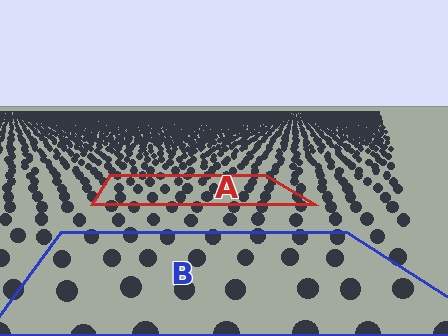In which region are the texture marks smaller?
The texture marks are smaller in region A, because it is farther away.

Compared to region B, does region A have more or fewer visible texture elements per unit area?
Region A has more texture elements per unit area — they are packed more densely because it is farther away.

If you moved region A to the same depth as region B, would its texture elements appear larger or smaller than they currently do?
They would appear larger. At a closer depth, the same texture elements are projected at a bigger on-screen size.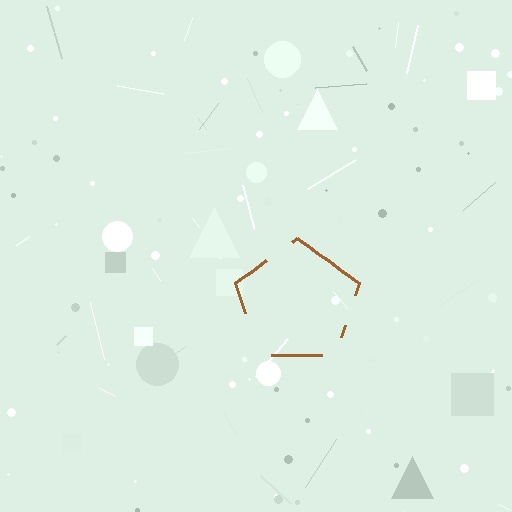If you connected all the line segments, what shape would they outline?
They would outline a pentagon.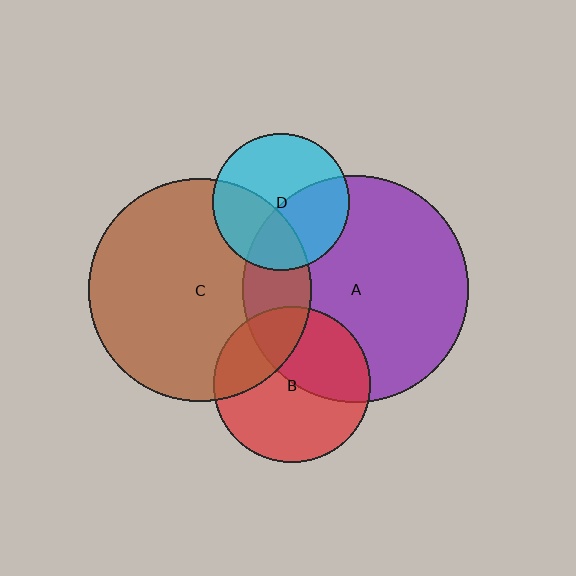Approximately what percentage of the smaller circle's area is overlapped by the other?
Approximately 40%.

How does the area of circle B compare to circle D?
Approximately 1.3 times.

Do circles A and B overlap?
Yes.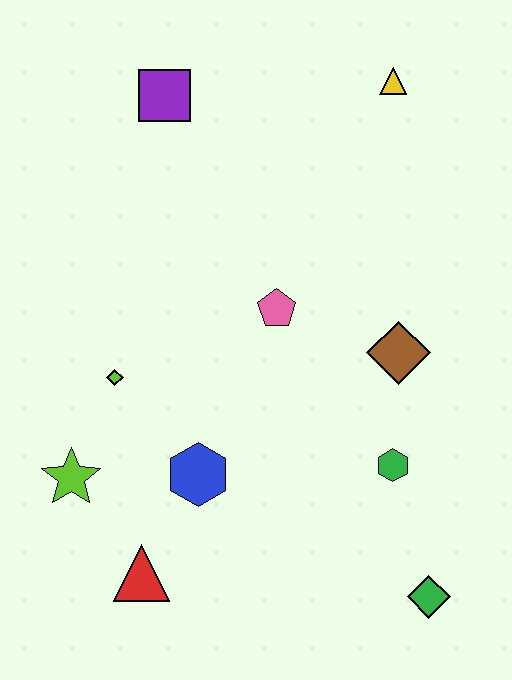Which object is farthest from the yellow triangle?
The red triangle is farthest from the yellow triangle.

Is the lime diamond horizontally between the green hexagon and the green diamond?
No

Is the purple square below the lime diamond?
No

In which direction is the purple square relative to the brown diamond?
The purple square is above the brown diamond.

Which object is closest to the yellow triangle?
The purple square is closest to the yellow triangle.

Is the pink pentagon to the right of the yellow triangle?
No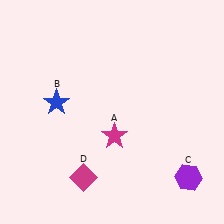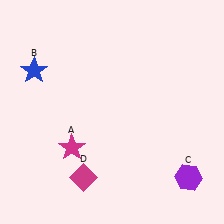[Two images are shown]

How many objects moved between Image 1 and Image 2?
2 objects moved between the two images.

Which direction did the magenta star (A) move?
The magenta star (A) moved left.